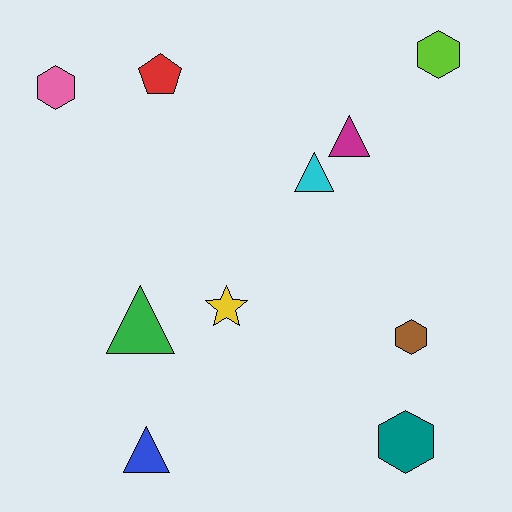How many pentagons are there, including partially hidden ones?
There is 1 pentagon.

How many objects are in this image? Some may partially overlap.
There are 10 objects.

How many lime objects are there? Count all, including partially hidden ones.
There is 1 lime object.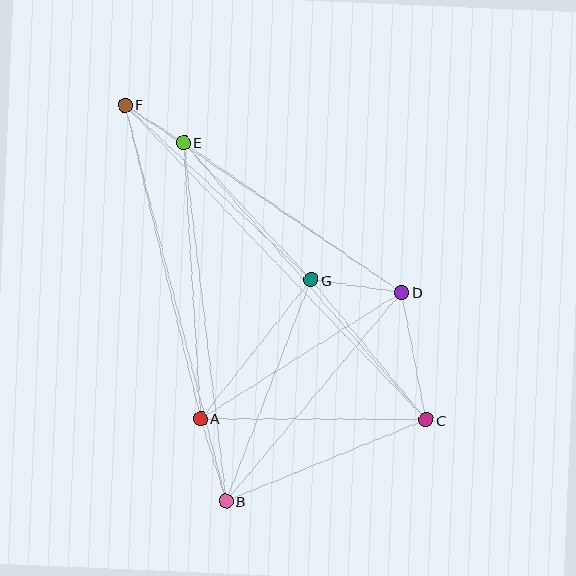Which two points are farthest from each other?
Points C and F are farthest from each other.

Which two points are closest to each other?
Points E and F are closest to each other.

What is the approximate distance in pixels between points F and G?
The distance between F and G is approximately 255 pixels.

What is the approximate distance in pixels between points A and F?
The distance between A and F is approximately 322 pixels.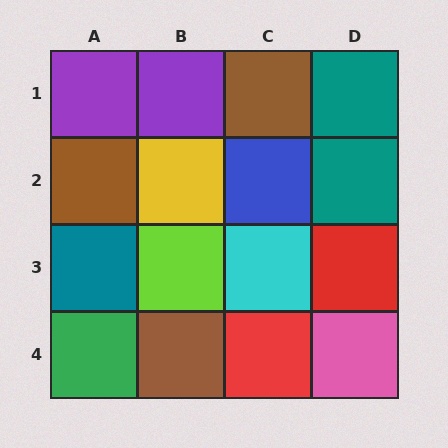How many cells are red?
2 cells are red.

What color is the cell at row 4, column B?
Brown.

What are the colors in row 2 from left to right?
Brown, yellow, blue, teal.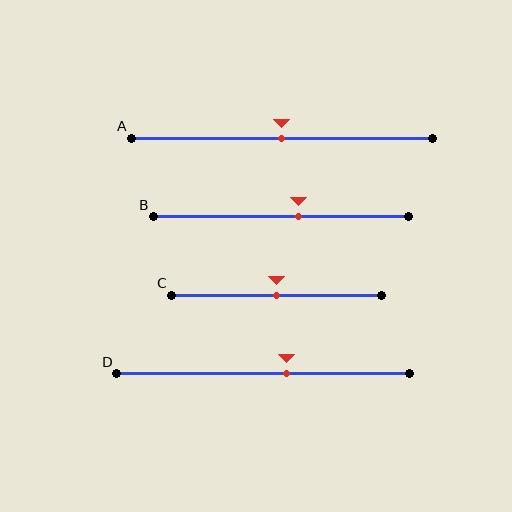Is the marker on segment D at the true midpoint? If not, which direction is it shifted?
No, the marker on segment D is shifted to the right by about 8% of the segment length.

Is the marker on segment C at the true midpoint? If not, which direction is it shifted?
Yes, the marker on segment C is at the true midpoint.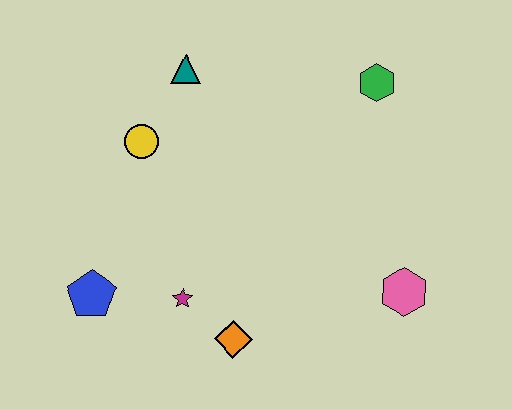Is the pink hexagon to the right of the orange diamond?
Yes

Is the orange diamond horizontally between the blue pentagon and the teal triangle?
No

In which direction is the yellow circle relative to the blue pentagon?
The yellow circle is above the blue pentagon.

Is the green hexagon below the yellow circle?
No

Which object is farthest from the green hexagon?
The blue pentagon is farthest from the green hexagon.